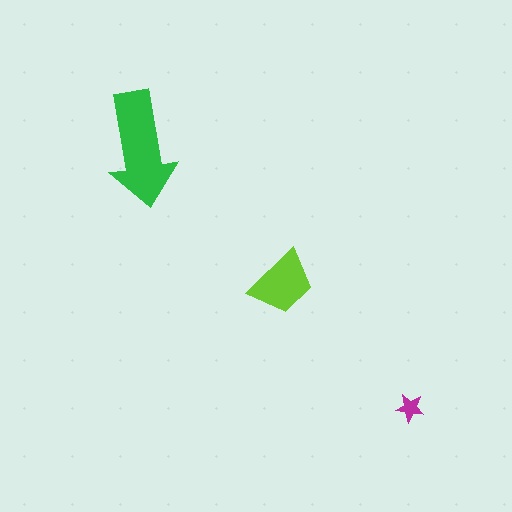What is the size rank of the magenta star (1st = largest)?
3rd.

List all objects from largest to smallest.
The green arrow, the lime trapezoid, the magenta star.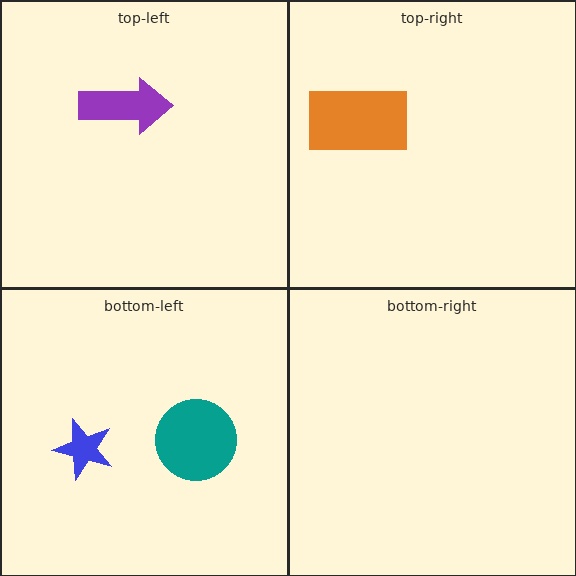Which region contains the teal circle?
The bottom-left region.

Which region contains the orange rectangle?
The top-right region.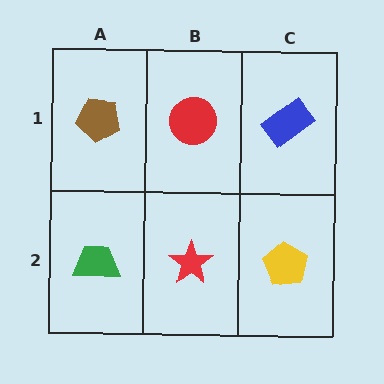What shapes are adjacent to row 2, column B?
A red circle (row 1, column B), a green trapezoid (row 2, column A), a yellow pentagon (row 2, column C).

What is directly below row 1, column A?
A green trapezoid.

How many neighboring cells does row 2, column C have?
2.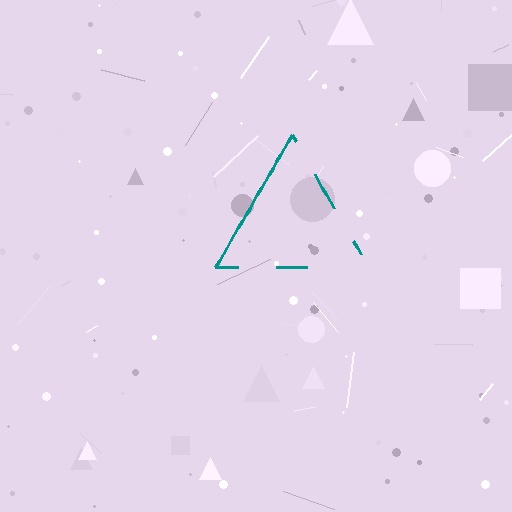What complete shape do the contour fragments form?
The contour fragments form a triangle.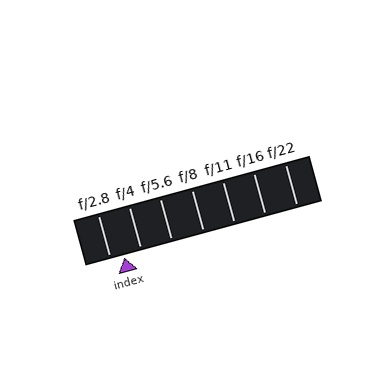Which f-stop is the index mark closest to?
The index mark is closest to f/2.8.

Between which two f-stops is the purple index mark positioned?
The index mark is between f/2.8 and f/4.